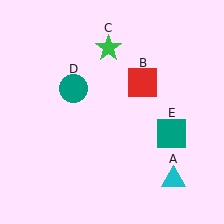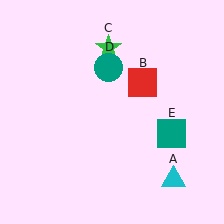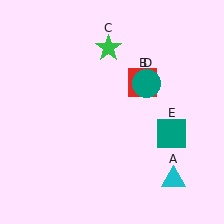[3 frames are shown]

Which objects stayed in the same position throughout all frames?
Cyan triangle (object A) and red square (object B) and green star (object C) and teal square (object E) remained stationary.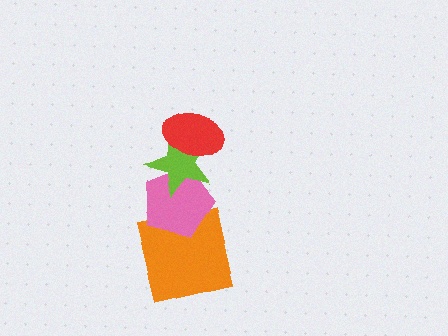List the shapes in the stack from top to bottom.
From top to bottom: the red ellipse, the lime star, the pink pentagon, the orange square.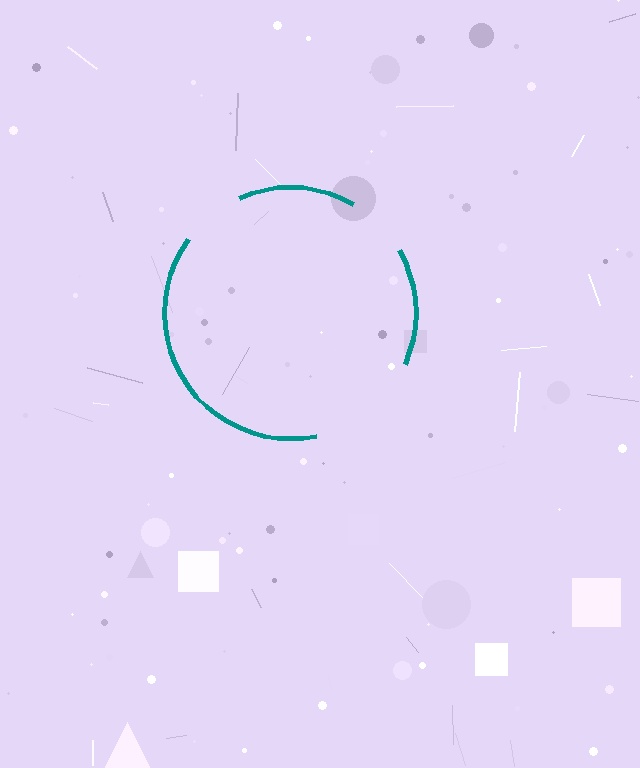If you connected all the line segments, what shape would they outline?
They would outline a circle.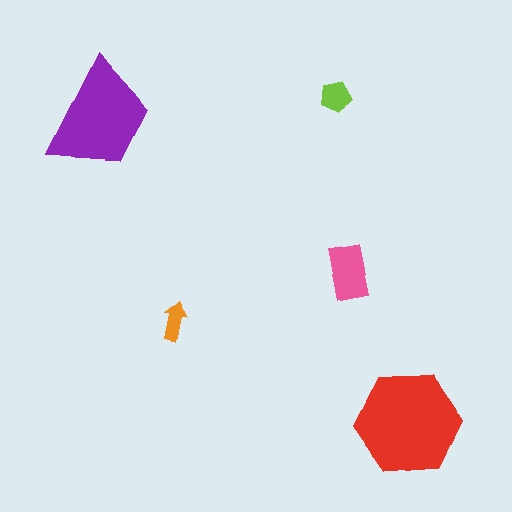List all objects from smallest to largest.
The orange arrow, the lime pentagon, the pink rectangle, the purple trapezoid, the red hexagon.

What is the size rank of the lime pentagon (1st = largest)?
4th.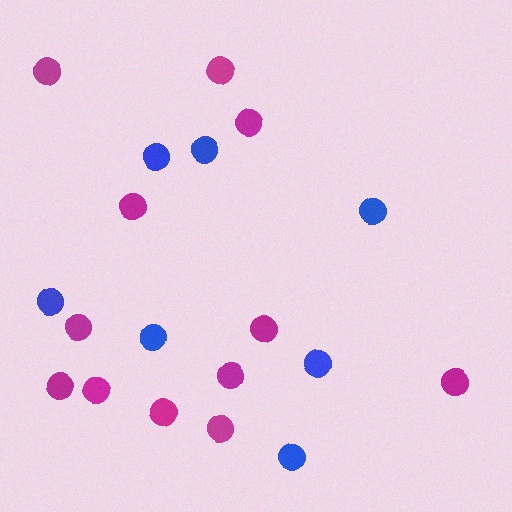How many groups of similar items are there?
There are 2 groups: one group of magenta circles (12) and one group of blue circles (7).